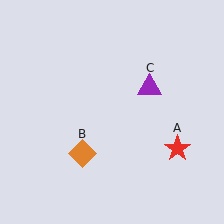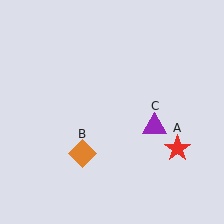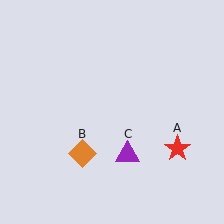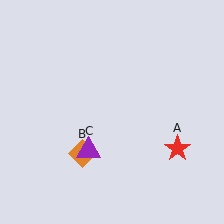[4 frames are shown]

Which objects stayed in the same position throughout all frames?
Red star (object A) and orange diamond (object B) remained stationary.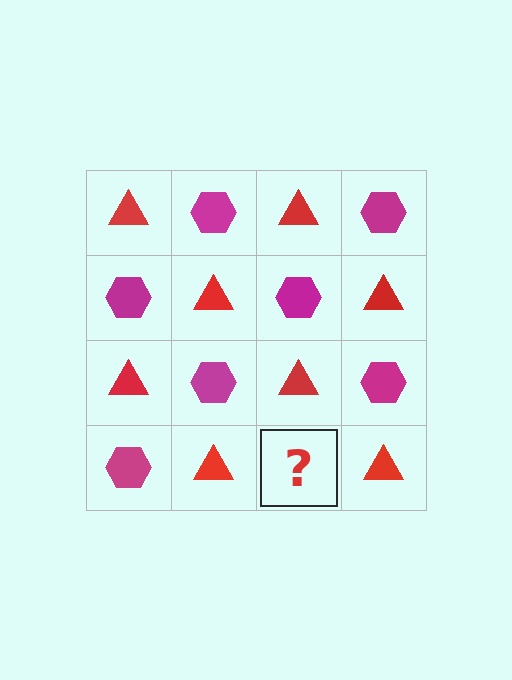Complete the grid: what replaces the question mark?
The question mark should be replaced with a magenta hexagon.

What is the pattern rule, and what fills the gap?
The rule is that it alternates red triangle and magenta hexagon in a checkerboard pattern. The gap should be filled with a magenta hexagon.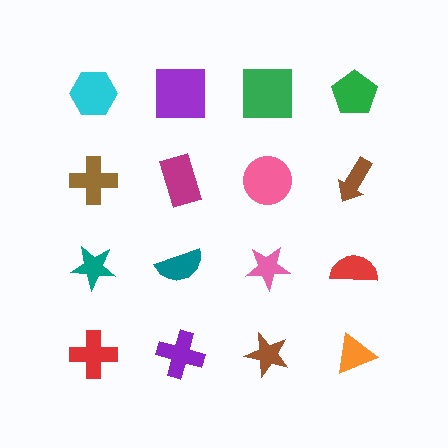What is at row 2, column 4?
A brown arrow.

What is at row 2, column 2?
A magenta rectangle.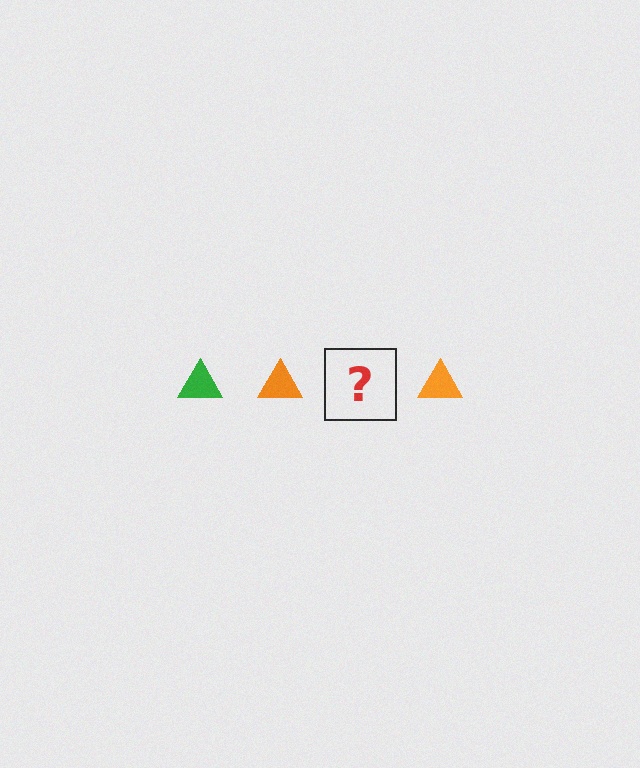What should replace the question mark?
The question mark should be replaced with a green triangle.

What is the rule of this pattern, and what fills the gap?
The rule is that the pattern cycles through green, orange triangles. The gap should be filled with a green triangle.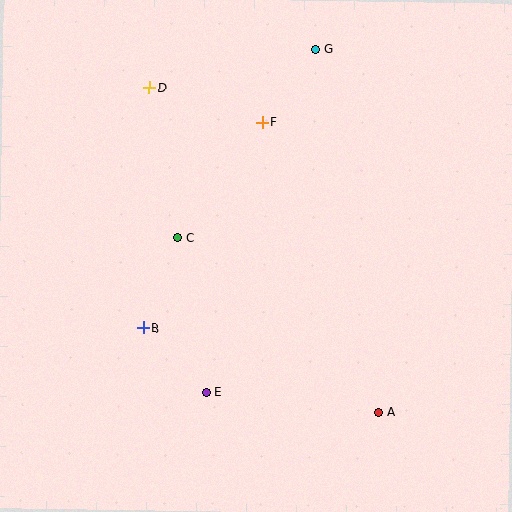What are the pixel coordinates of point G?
Point G is at (316, 49).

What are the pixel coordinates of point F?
Point F is at (262, 123).